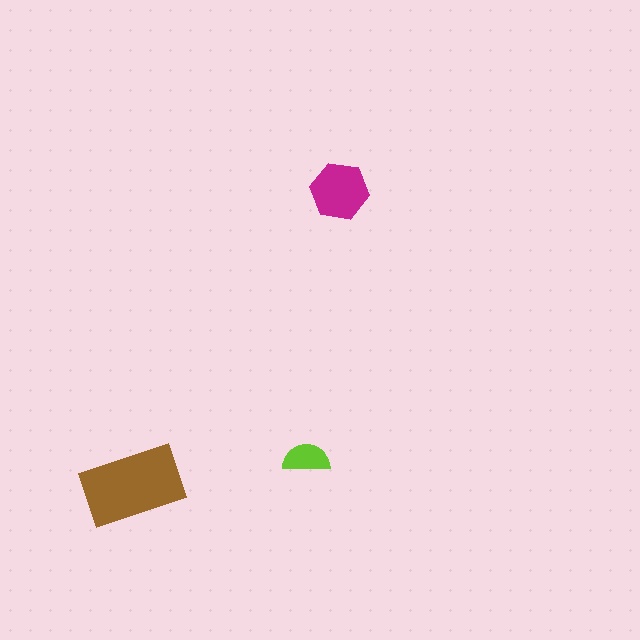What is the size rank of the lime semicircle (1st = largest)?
3rd.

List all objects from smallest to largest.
The lime semicircle, the magenta hexagon, the brown rectangle.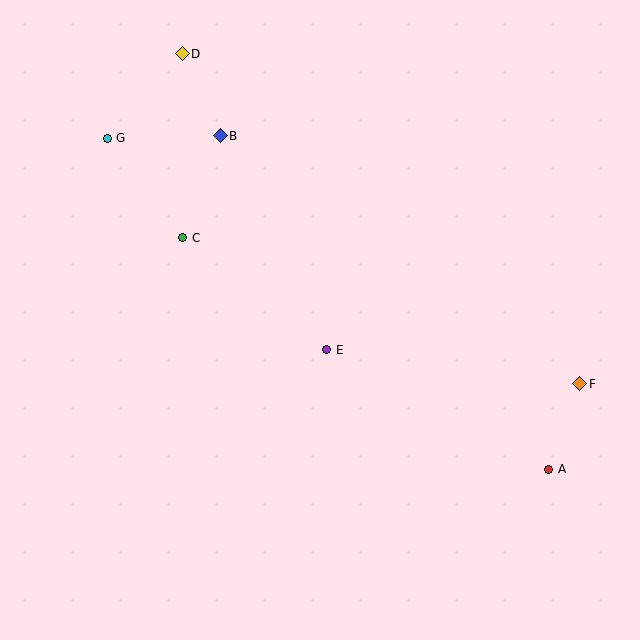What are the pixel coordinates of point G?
Point G is at (107, 138).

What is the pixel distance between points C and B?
The distance between C and B is 109 pixels.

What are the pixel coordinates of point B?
Point B is at (220, 136).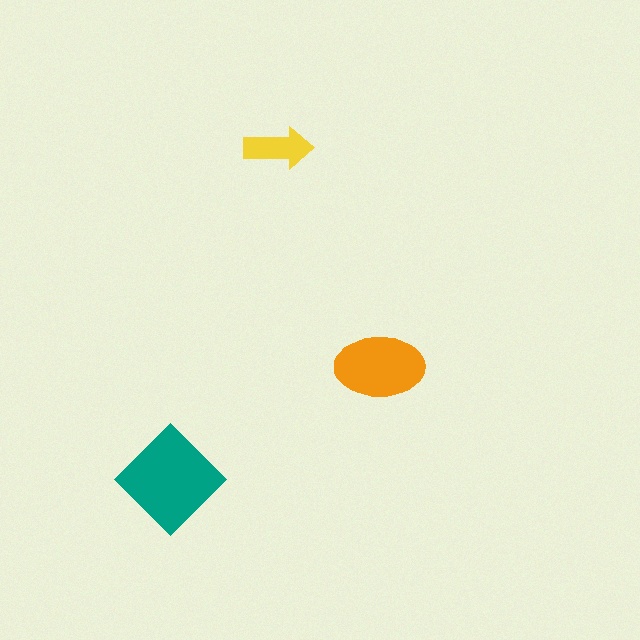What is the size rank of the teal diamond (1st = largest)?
1st.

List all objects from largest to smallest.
The teal diamond, the orange ellipse, the yellow arrow.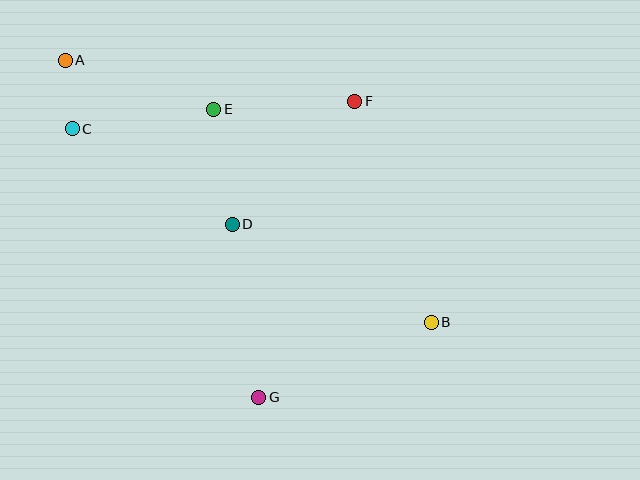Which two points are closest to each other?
Points A and C are closest to each other.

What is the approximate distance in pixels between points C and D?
The distance between C and D is approximately 186 pixels.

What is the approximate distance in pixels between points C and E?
The distance between C and E is approximately 143 pixels.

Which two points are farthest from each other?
Points A and B are farthest from each other.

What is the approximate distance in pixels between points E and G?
The distance between E and G is approximately 292 pixels.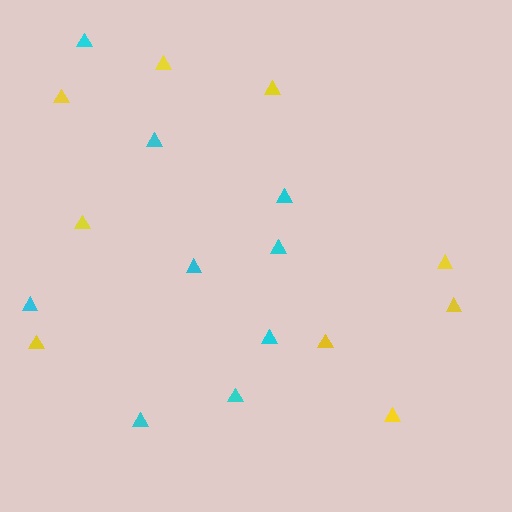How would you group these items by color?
There are 2 groups: one group of yellow triangles (9) and one group of cyan triangles (9).